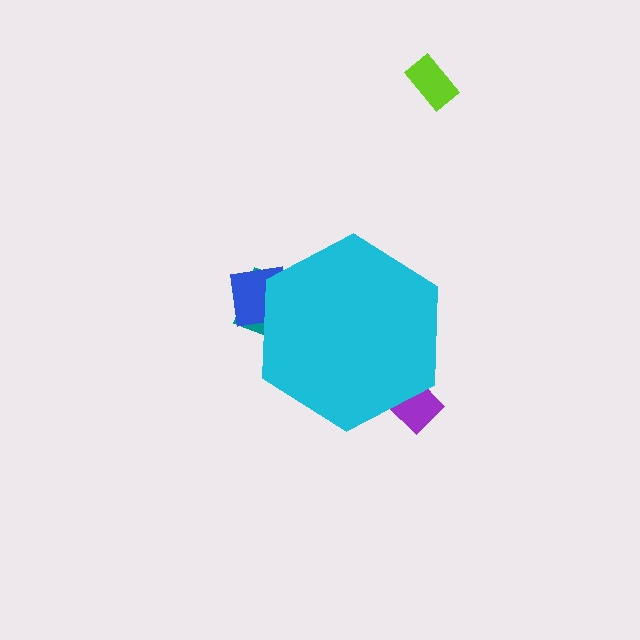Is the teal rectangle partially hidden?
Yes, the teal rectangle is partially hidden behind the cyan hexagon.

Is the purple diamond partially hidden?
Yes, the purple diamond is partially hidden behind the cyan hexagon.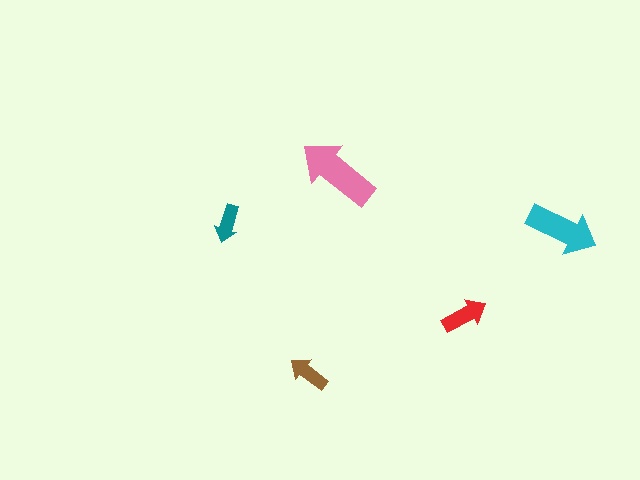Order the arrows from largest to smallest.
the pink one, the cyan one, the red one, the brown one, the teal one.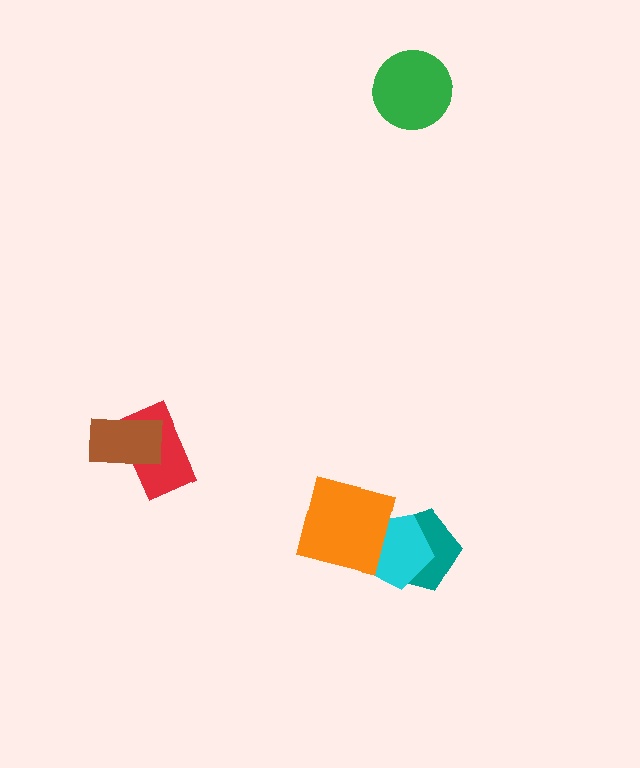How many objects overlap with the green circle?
0 objects overlap with the green circle.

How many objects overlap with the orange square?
1 object overlaps with the orange square.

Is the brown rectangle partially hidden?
No, no other shape covers it.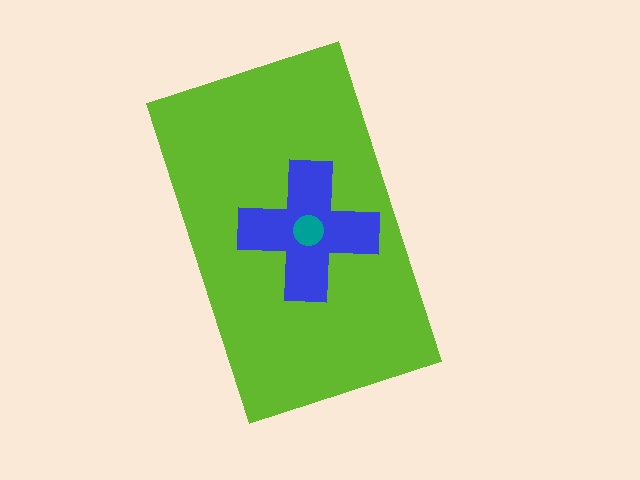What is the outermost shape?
The lime rectangle.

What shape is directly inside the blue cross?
The teal circle.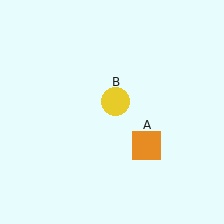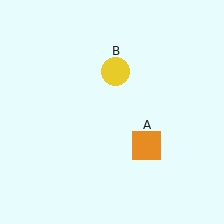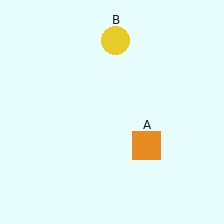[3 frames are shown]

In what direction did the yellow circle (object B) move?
The yellow circle (object B) moved up.